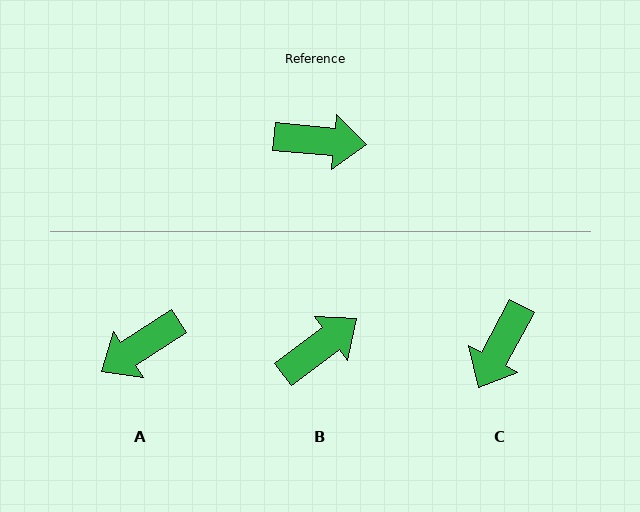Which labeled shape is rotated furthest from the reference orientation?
A, about 141 degrees away.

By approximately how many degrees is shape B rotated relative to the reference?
Approximately 43 degrees counter-clockwise.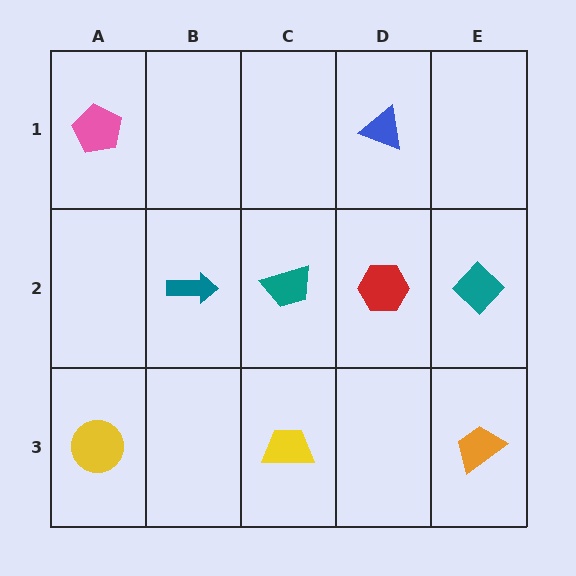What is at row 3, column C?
A yellow trapezoid.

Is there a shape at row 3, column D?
No, that cell is empty.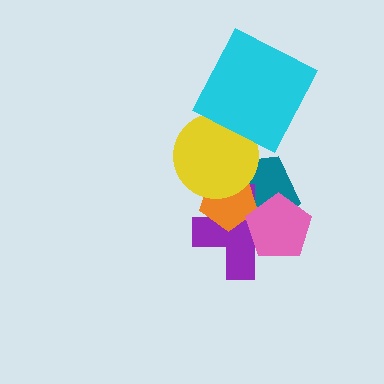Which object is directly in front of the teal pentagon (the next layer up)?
The purple cross is directly in front of the teal pentagon.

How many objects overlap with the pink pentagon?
3 objects overlap with the pink pentagon.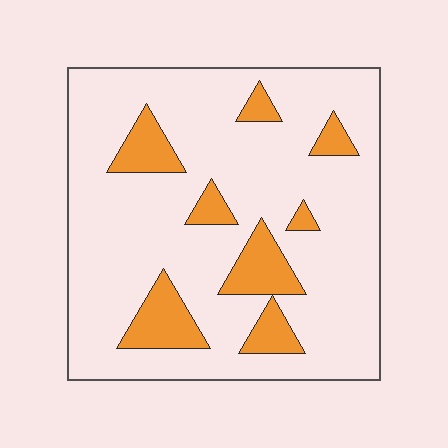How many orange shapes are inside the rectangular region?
8.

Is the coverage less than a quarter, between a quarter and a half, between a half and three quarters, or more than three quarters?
Less than a quarter.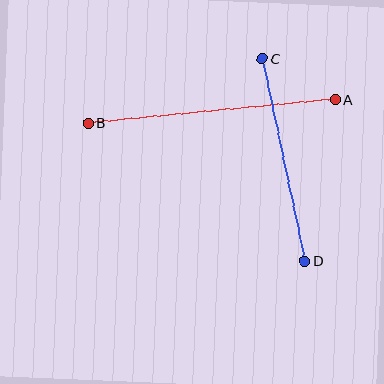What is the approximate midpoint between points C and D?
The midpoint is at approximately (284, 160) pixels.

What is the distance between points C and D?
The distance is approximately 207 pixels.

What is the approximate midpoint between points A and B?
The midpoint is at approximately (212, 111) pixels.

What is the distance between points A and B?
The distance is approximately 248 pixels.